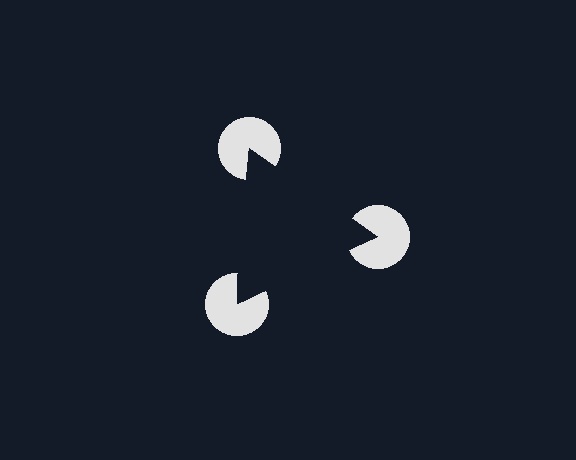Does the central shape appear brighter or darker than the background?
It typically appears slightly darker than the background, even though no actual brightness change is drawn.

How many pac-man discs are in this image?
There are 3 — one at each vertex of the illusory triangle.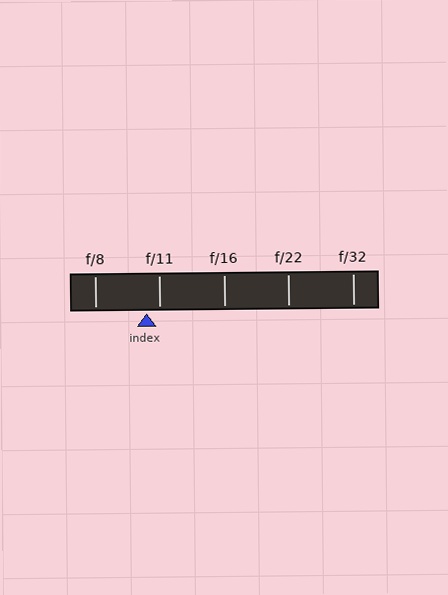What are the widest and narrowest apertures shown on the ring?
The widest aperture shown is f/8 and the narrowest is f/32.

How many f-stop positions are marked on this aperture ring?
There are 5 f-stop positions marked.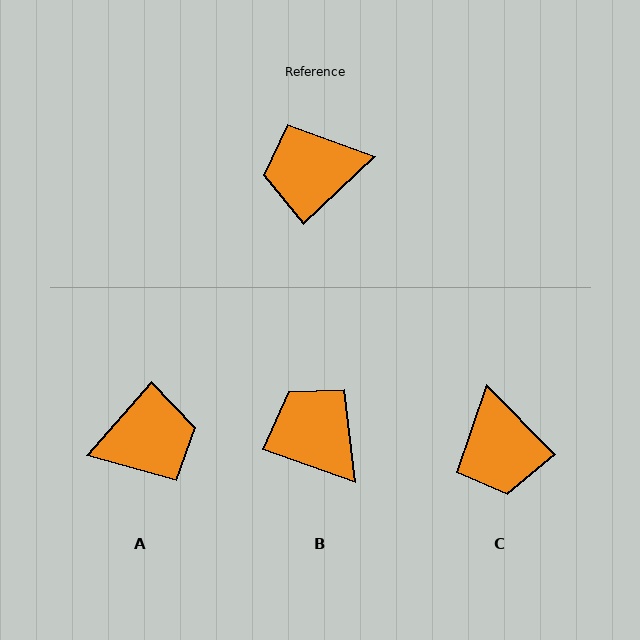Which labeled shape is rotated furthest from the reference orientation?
A, about 175 degrees away.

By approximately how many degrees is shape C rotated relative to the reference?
Approximately 91 degrees counter-clockwise.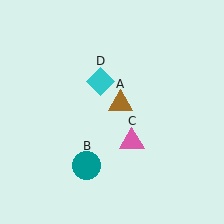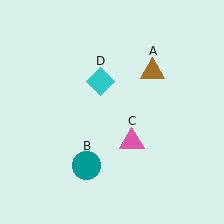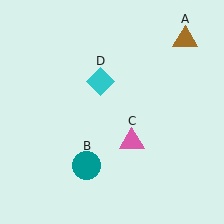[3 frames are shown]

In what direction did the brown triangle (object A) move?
The brown triangle (object A) moved up and to the right.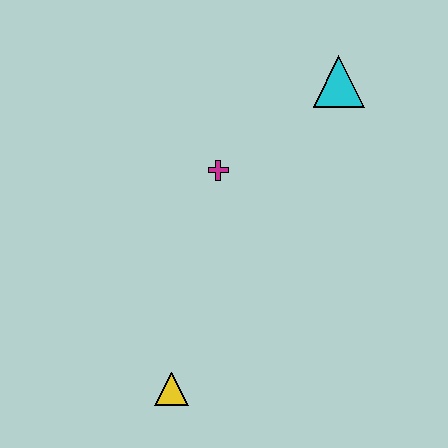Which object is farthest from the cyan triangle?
The yellow triangle is farthest from the cyan triangle.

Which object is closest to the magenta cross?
The cyan triangle is closest to the magenta cross.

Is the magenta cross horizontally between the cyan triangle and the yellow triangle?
Yes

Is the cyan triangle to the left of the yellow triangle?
No